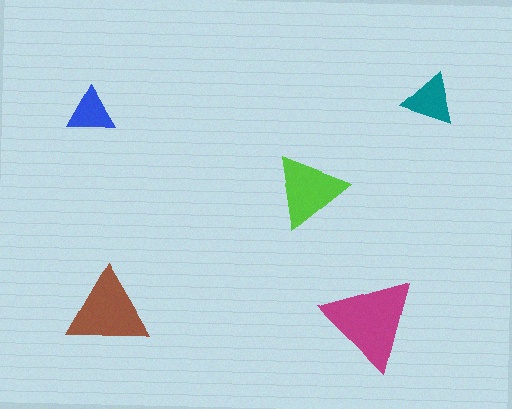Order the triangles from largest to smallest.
the magenta one, the brown one, the lime one, the teal one, the blue one.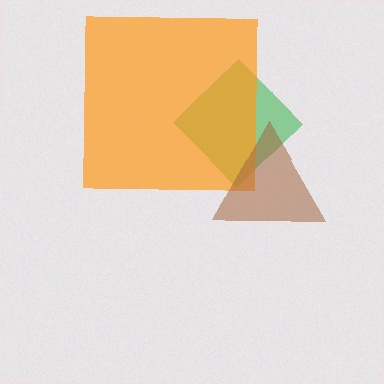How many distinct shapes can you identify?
There are 3 distinct shapes: a green diamond, an orange square, a brown triangle.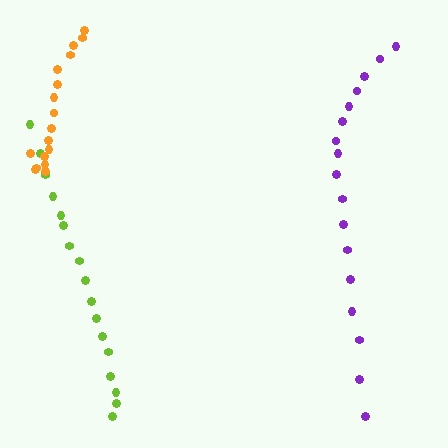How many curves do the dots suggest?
There are 3 distinct paths.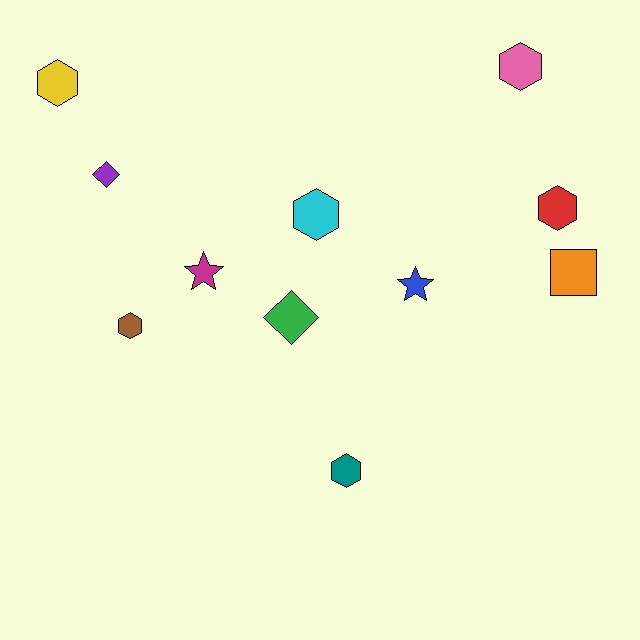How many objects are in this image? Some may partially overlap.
There are 11 objects.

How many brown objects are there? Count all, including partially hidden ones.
There is 1 brown object.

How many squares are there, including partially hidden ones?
There is 1 square.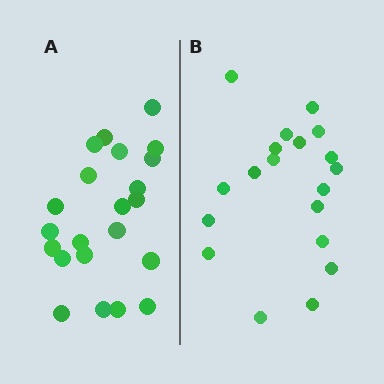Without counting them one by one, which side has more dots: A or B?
Region A (the left region) has more dots.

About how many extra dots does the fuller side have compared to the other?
Region A has just a few more — roughly 2 or 3 more dots than region B.